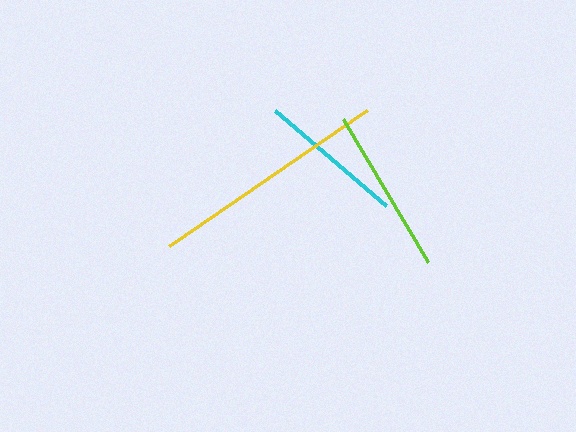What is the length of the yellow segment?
The yellow segment is approximately 241 pixels long.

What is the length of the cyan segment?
The cyan segment is approximately 146 pixels long.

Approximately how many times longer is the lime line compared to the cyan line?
The lime line is approximately 1.1 times the length of the cyan line.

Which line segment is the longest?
The yellow line is the longest at approximately 241 pixels.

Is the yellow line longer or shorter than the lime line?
The yellow line is longer than the lime line.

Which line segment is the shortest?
The cyan line is the shortest at approximately 146 pixels.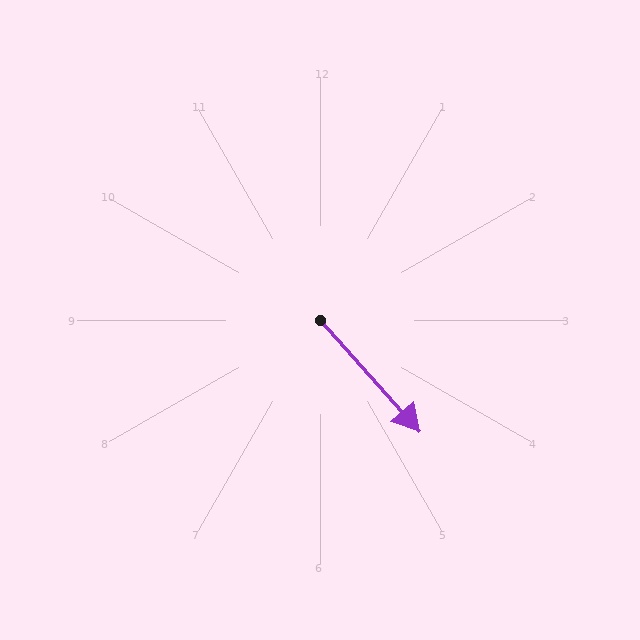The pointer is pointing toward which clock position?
Roughly 5 o'clock.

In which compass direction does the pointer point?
Southeast.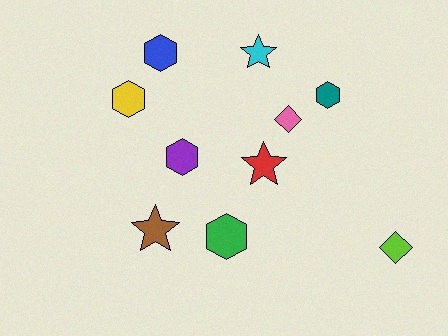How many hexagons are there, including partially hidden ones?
There are 5 hexagons.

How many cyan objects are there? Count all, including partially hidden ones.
There is 1 cyan object.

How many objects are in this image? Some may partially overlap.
There are 10 objects.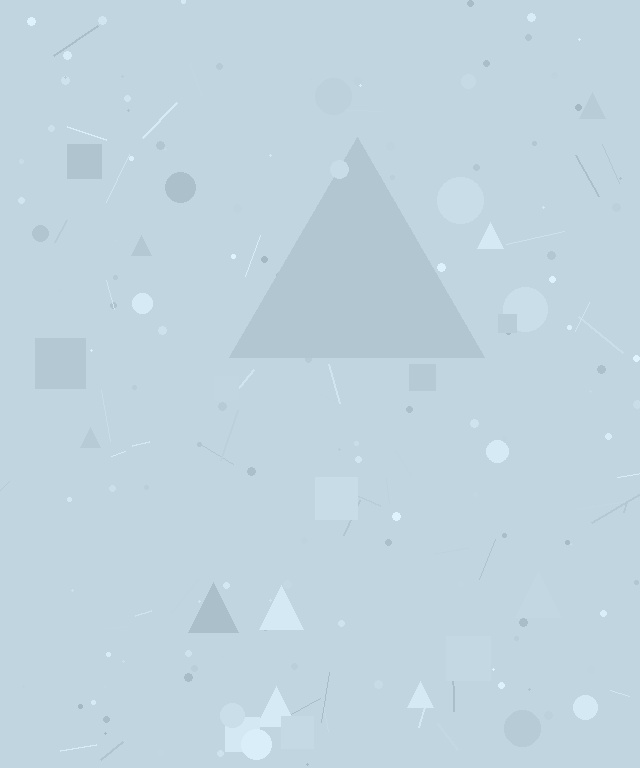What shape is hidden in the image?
A triangle is hidden in the image.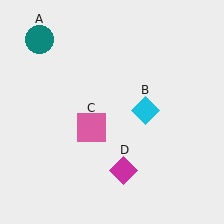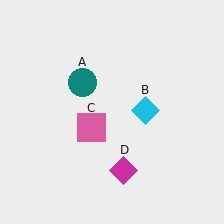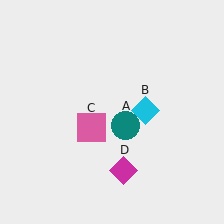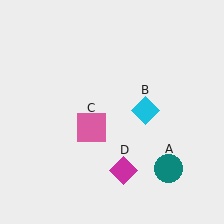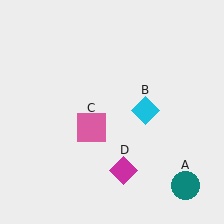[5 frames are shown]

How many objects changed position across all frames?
1 object changed position: teal circle (object A).